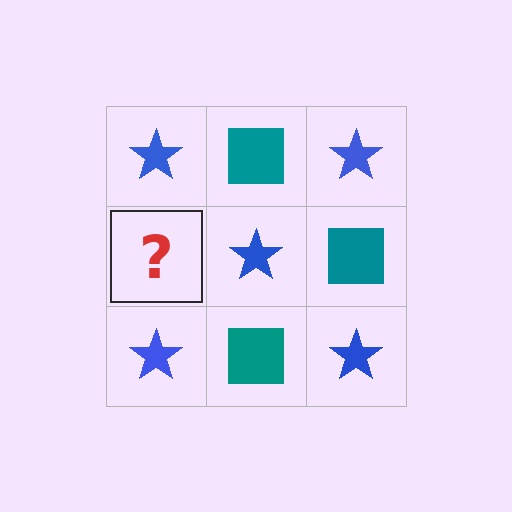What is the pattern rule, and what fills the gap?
The rule is that it alternates blue star and teal square in a checkerboard pattern. The gap should be filled with a teal square.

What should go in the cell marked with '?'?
The missing cell should contain a teal square.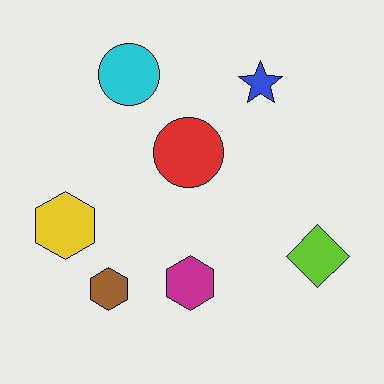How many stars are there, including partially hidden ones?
There is 1 star.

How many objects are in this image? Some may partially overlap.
There are 7 objects.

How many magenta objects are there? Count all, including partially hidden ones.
There is 1 magenta object.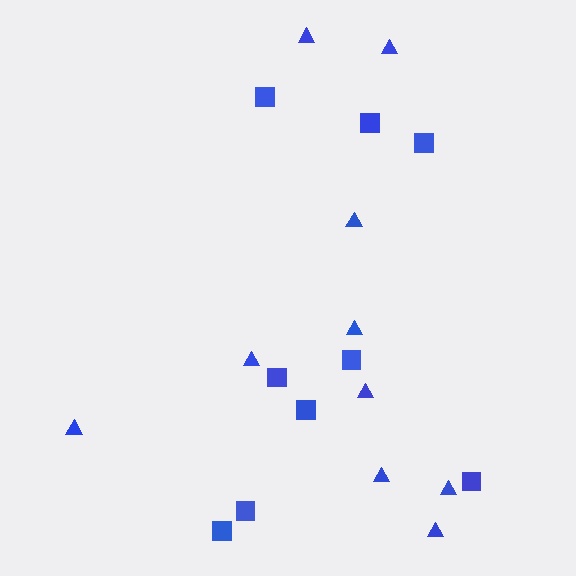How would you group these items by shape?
There are 2 groups: one group of squares (9) and one group of triangles (10).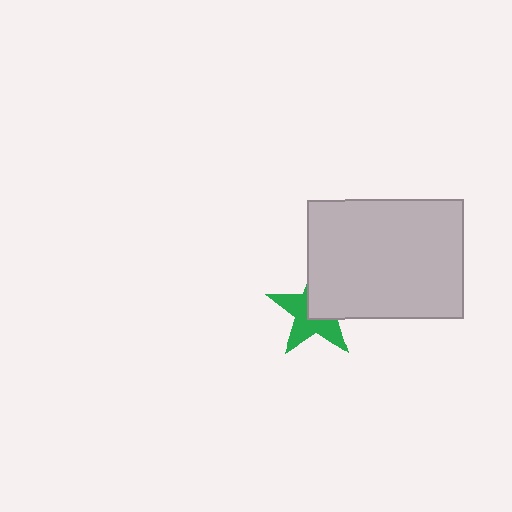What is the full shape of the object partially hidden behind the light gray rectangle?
The partially hidden object is a green star.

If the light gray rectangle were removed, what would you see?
You would see the complete green star.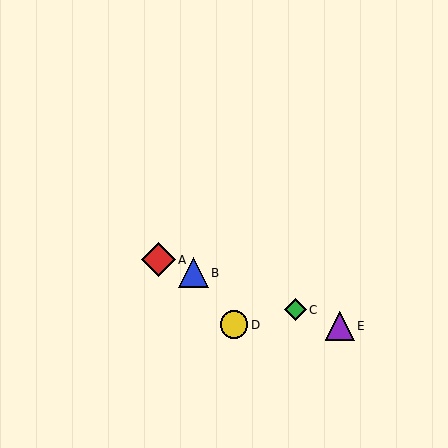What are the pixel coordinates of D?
Object D is at (234, 325).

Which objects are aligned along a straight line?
Objects A, B, C, E are aligned along a straight line.